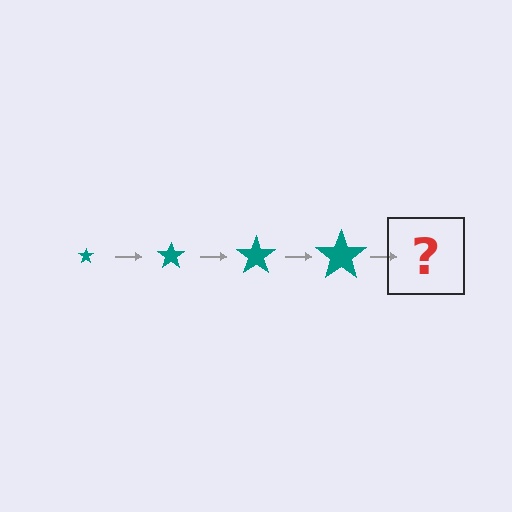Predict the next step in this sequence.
The next step is a teal star, larger than the previous one.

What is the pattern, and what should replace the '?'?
The pattern is that the star gets progressively larger each step. The '?' should be a teal star, larger than the previous one.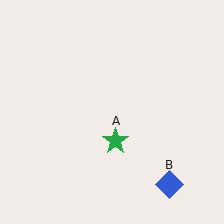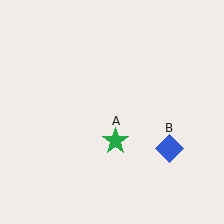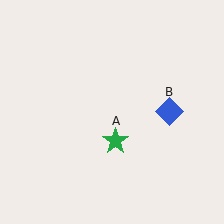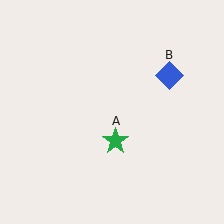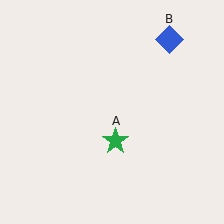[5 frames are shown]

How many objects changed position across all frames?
1 object changed position: blue diamond (object B).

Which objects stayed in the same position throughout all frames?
Green star (object A) remained stationary.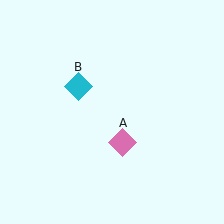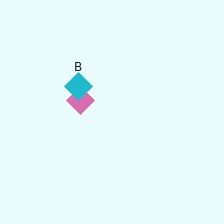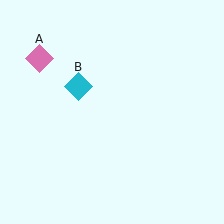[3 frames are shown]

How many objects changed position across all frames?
1 object changed position: pink diamond (object A).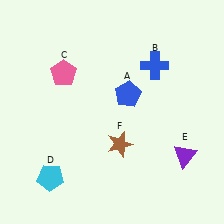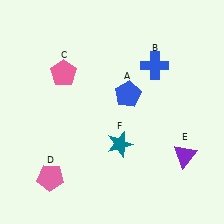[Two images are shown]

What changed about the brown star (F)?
In Image 1, F is brown. In Image 2, it changed to teal.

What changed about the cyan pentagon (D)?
In Image 1, D is cyan. In Image 2, it changed to pink.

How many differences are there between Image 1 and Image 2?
There are 2 differences between the two images.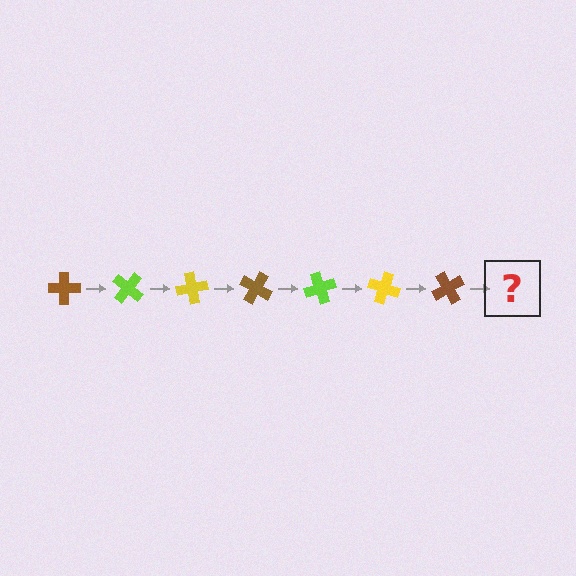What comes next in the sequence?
The next element should be a lime cross, rotated 280 degrees from the start.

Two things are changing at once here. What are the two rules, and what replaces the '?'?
The two rules are that it rotates 40 degrees each step and the color cycles through brown, lime, and yellow. The '?' should be a lime cross, rotated 280 degrees from the start.